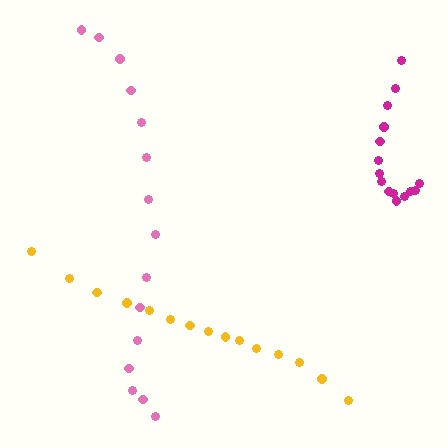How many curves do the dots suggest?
There are 3 distinct paths.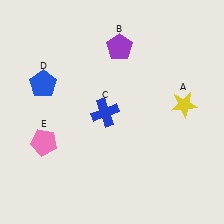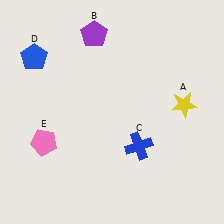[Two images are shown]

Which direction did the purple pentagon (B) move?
The purple pentagon (B) moved left.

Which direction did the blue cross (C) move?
The blue cross (C) moved right.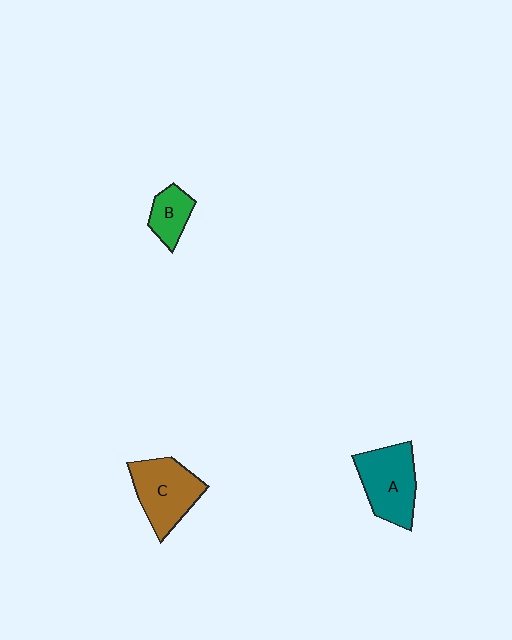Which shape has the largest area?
Shape A (teal).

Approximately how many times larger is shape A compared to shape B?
Approximately 2.0 times.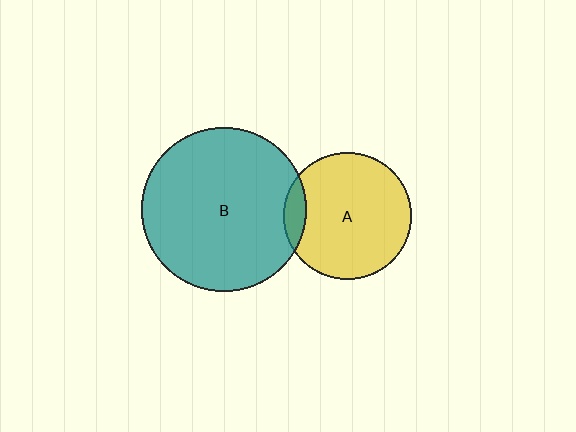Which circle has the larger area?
Circle B (teal).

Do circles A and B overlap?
Yes.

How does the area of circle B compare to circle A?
Approximately 1.7 times.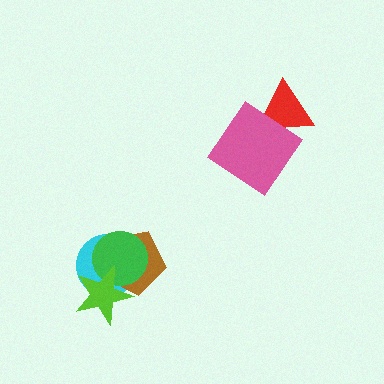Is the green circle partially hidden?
Yes, it is partially covered by another shape.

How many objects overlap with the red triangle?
1 object overlaps with the red triangle.